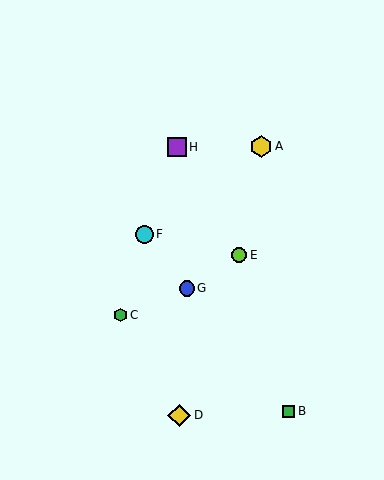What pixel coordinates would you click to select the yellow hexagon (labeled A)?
Click at (261, 146) to select the yellow hexagon A.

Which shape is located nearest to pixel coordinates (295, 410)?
The green square (labeled B) at (288, 411) is nearest to that location.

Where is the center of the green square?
The center of the green square is at (288, 411).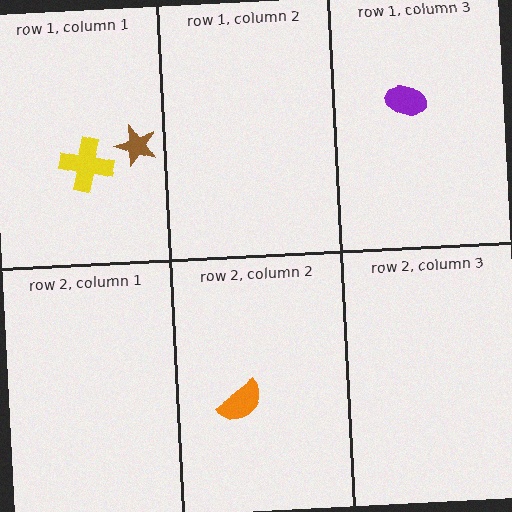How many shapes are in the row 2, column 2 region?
1.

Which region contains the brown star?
The row 1, column 1 region.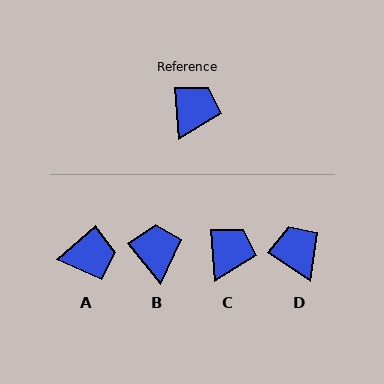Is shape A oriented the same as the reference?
No, it is off by about 54 degrees.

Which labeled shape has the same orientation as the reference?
C.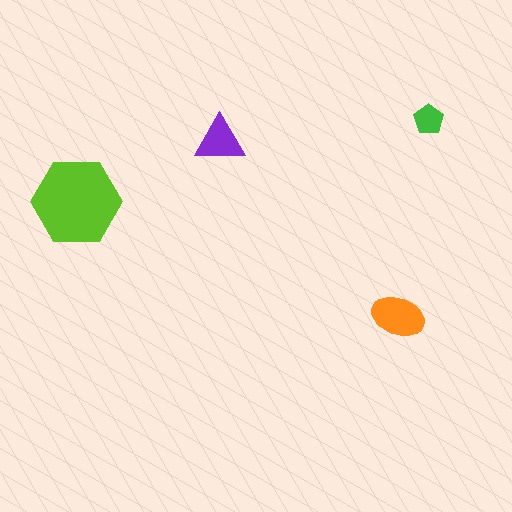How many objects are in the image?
There are 4 objects in the image.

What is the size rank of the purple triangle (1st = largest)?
3rd.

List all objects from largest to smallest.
The lime hexagon, the orange ellipse, the purple triangle, the green pentagon.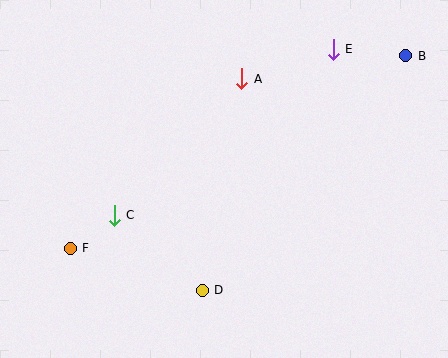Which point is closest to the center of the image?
Point A at (242, 79) is closest to the center.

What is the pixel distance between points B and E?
The distance between B and E is 73 pixels.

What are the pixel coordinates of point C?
Point C is at (114, 215).